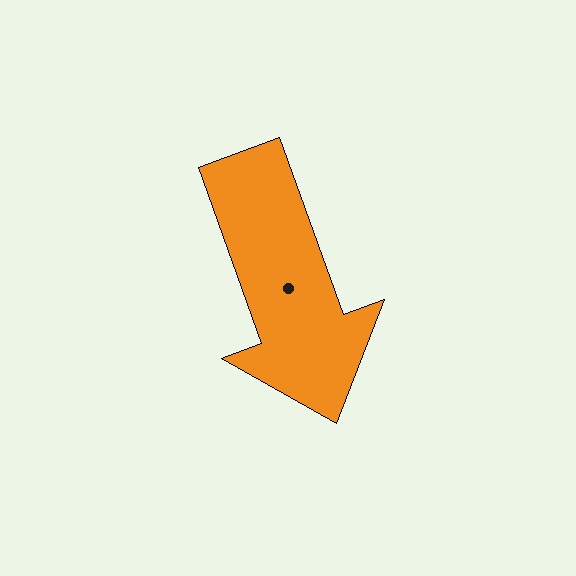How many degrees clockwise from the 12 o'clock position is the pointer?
Approximately 160 degrees.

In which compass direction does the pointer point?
South.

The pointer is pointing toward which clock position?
Roughly 5 o'clock.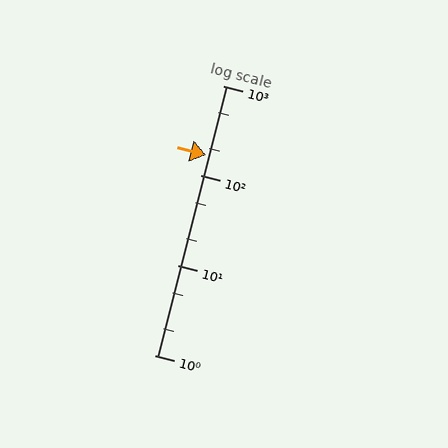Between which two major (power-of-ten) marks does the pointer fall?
The pointer is between 100 and 1000.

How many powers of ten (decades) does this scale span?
The scale spans 3 decades, from 1 to 1000.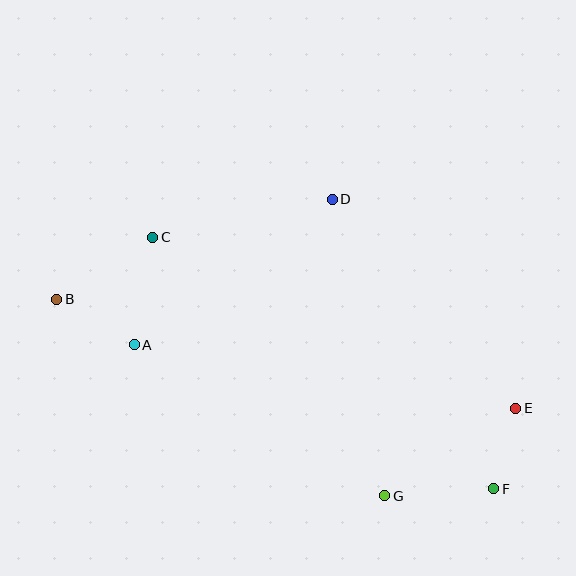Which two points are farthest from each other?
Points B and F are farthest from each other.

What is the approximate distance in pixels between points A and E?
The distance between A and E is approximately 387 pixels.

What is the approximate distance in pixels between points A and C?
The distance between A and C is approximately 109 pixels.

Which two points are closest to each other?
Points E and F are closest to each other.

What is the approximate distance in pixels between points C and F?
The distance between C and F is approximately 424 pixels.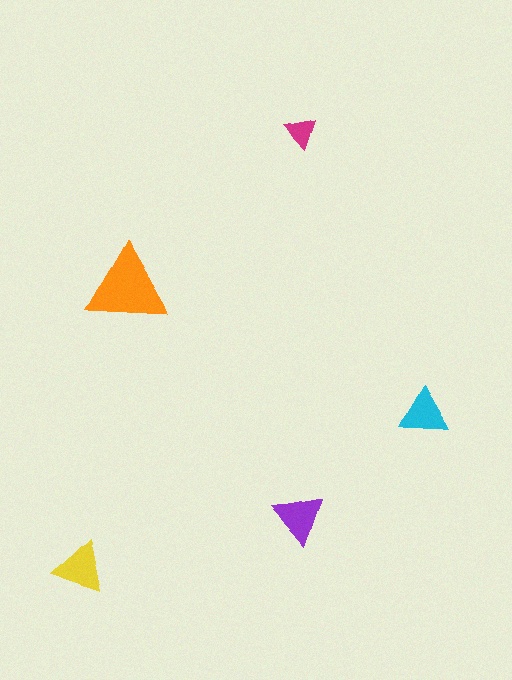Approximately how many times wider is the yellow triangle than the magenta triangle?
About 1.5 times wider.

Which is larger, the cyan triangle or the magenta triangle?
The cyan one.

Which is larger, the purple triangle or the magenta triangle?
The purple one.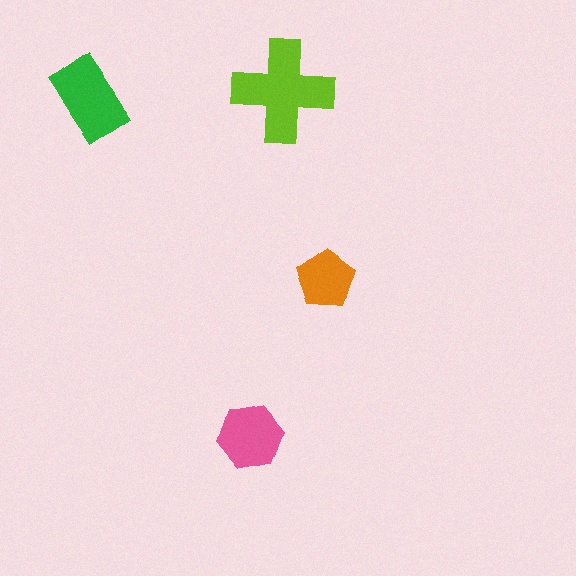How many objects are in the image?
There are 4 objects in the image.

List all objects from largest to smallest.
The lime cross, the green rectangle, the pink hexagon, the orange pentagon.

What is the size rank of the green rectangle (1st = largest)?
2nd.